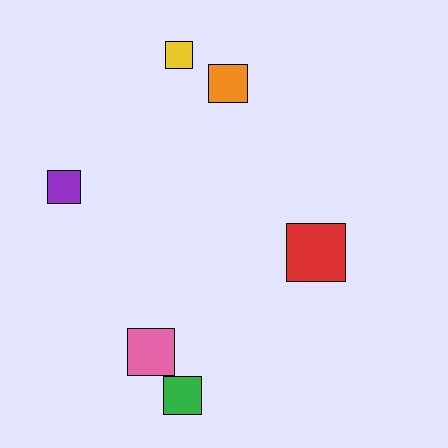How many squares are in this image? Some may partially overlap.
There are 6 squares.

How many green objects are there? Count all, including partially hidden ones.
There is 1 green object.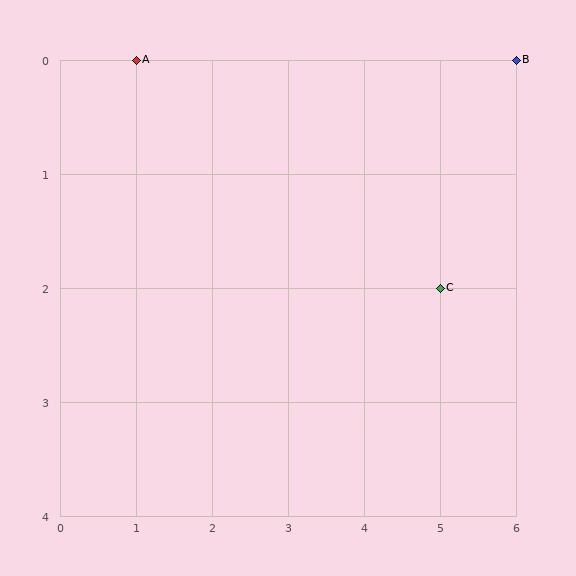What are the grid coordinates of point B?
Point B is at grid coordinates (6, 0).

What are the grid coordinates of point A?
Point A is at grid coordinates (1, 0).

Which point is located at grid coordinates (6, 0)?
Point B is at (6, 0).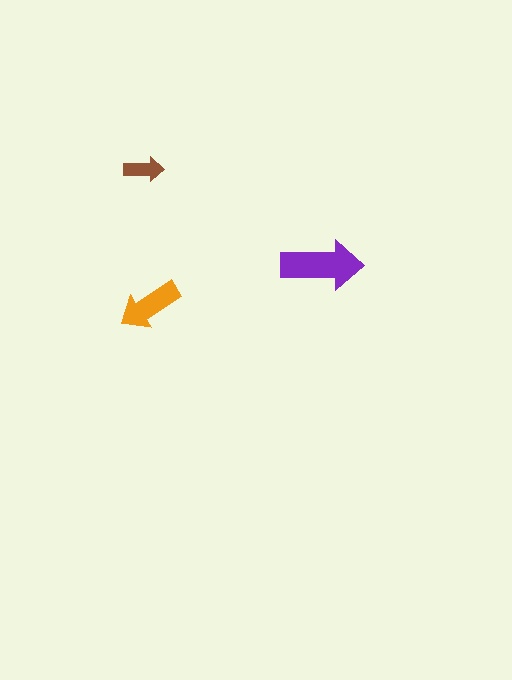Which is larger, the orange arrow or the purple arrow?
The purple one.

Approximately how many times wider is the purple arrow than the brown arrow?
About 2 times wider.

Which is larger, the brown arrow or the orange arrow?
The orange one.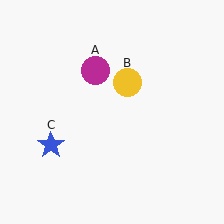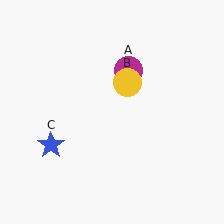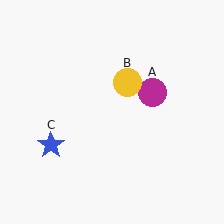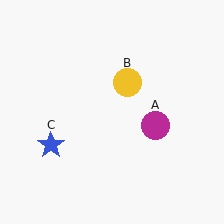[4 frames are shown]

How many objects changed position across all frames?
1 object changed position: magenta circle (object A).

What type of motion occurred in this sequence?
The magenta circle (object A) rotated clockwise around the center of the scene.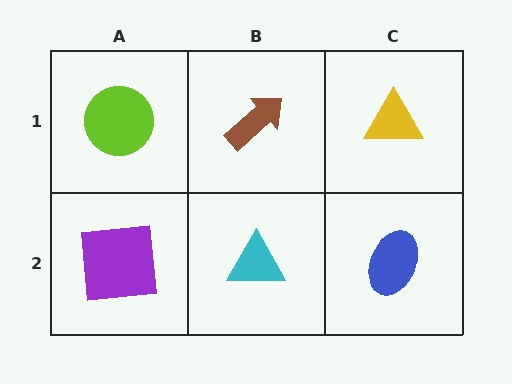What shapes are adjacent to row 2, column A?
A lime circle (row 1, column A), a cyan triangle (row 2, column B).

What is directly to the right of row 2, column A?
A cyan triangle.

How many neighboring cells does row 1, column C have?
2.